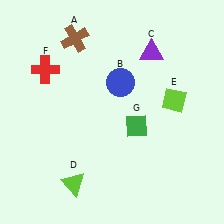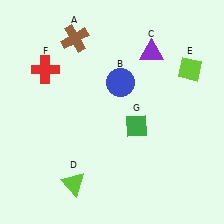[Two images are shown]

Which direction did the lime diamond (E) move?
The lime diamond (E) moved up.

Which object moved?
The lime diamond (E) moved up.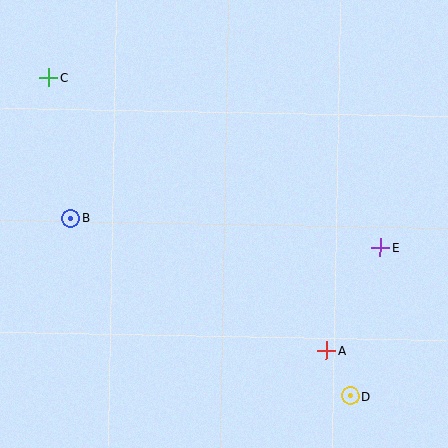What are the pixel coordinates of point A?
Point A is at (327, 351).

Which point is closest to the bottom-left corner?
Point B is closest to the bottom-left corner.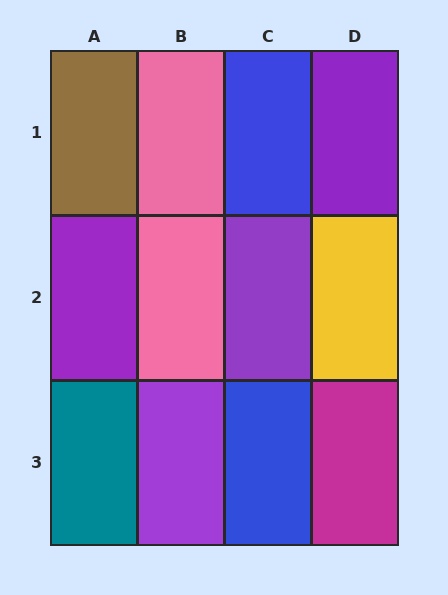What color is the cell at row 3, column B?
Purple.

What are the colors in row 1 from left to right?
Brown, pink, blue, purple.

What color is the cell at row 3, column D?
Magenta.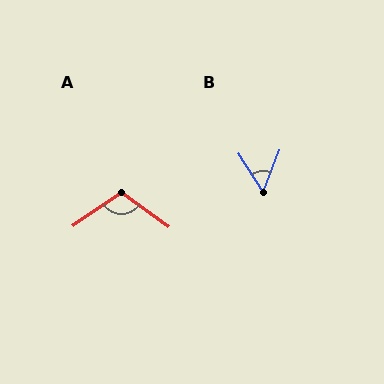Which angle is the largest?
A, at approximately 109 degrees.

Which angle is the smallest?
B, at approximately 55 degrees.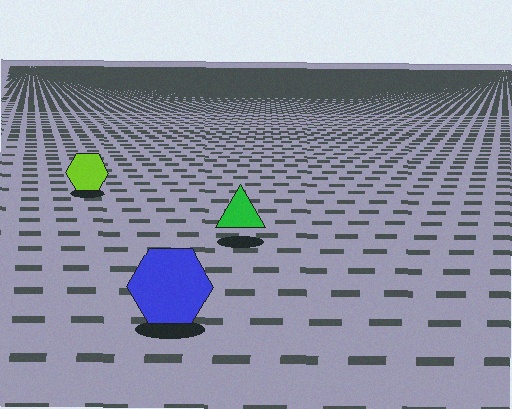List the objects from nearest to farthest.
From nearest to farthest: the blue hexagon, the green triangle, the lime hexagon.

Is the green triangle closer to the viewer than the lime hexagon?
Yes. The green triangle is closer — you can tell from the texture gradient: the ground texture is coarser near it.